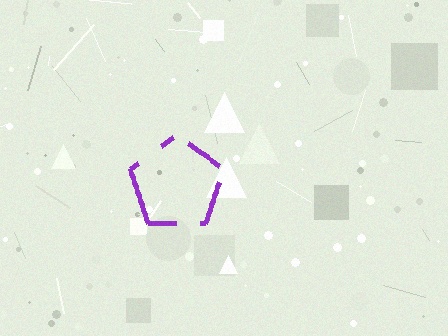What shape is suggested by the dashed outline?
The dashed outline suggests a pentagon.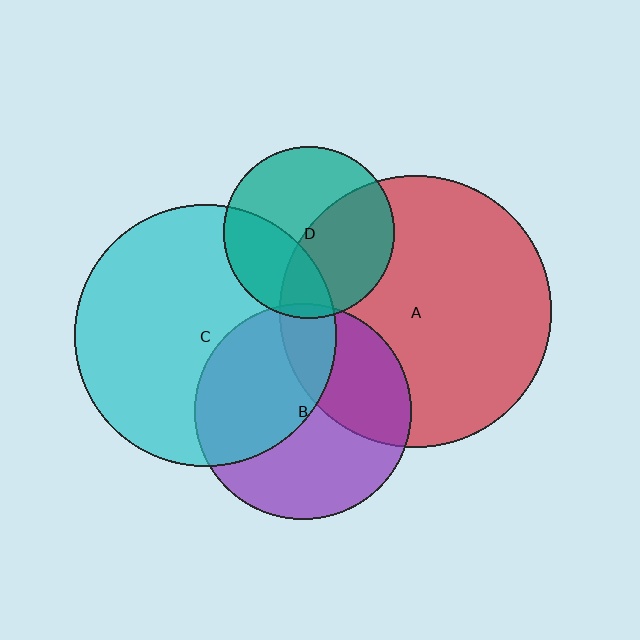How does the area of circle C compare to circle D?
Approximately 2.3 times.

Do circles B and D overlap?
Yes.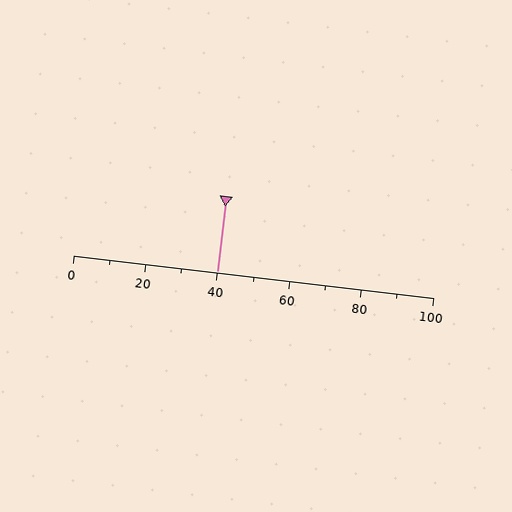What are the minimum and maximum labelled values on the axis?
The axis runs from 0 to 100.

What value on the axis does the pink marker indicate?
The marker indicates approximately 40.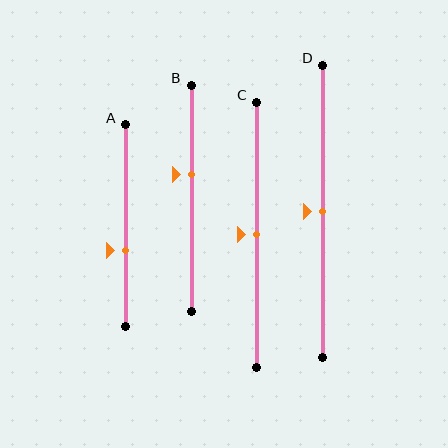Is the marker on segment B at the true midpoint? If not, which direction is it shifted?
No, the marker on segment B is shifted upward by about 11% of the segment length.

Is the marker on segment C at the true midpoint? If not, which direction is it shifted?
Yes, the marker on segment C is at the true midpoint.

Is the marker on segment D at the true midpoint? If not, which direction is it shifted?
Yes, the marker on segment D is at the true midpoint.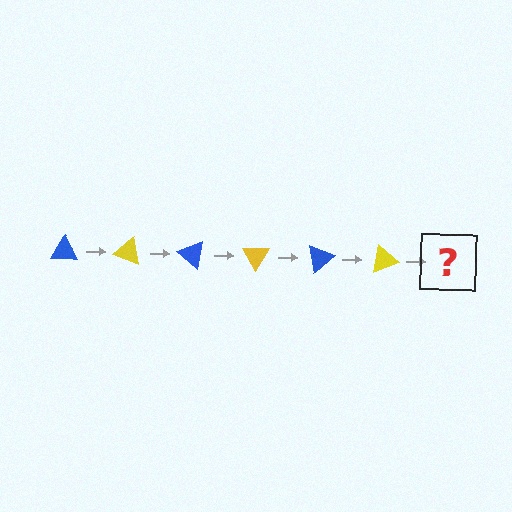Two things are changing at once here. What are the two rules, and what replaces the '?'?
The two rules are that it rotates 20 degrees each step and the color cycles through blue and yellow. The '?' should be a blue triangle, rotated 120 degrees from the start.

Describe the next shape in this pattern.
It should be a blue triangle, rotated 120 degrees from the start.